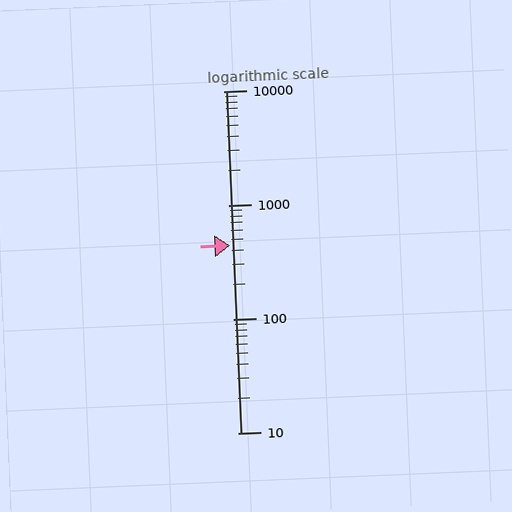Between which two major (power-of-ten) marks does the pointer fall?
The pointer is between 100 and 1000.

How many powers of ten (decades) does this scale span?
The scale spans 3 decades, from 10 to 10000.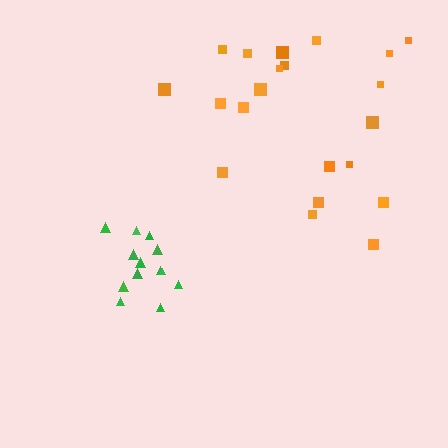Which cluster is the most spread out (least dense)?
Orange.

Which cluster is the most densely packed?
Green.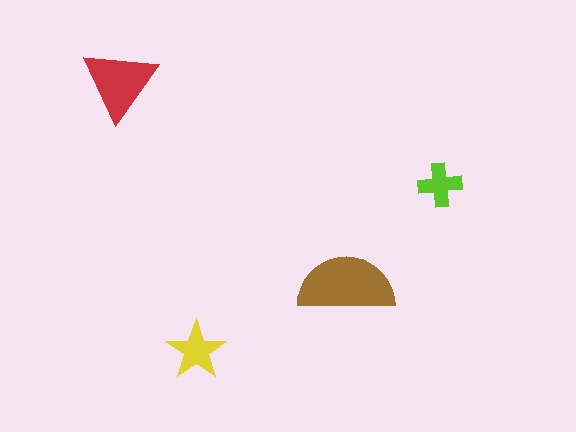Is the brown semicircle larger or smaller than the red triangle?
Larger.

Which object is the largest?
The brown semicircle.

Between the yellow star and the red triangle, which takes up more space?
The red triangle.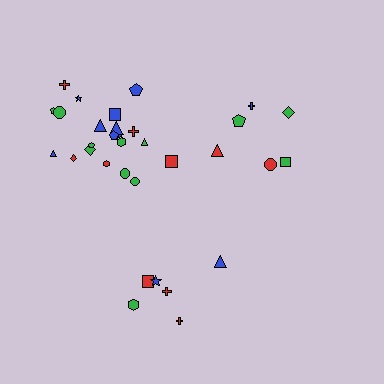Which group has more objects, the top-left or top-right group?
The top-left group.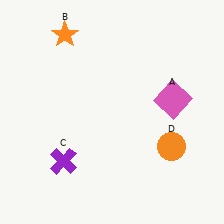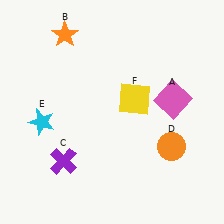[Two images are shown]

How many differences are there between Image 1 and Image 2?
There are 2 differences between the two images.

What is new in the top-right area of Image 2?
A yellow square (F) was added in the top-right area of Image 2.